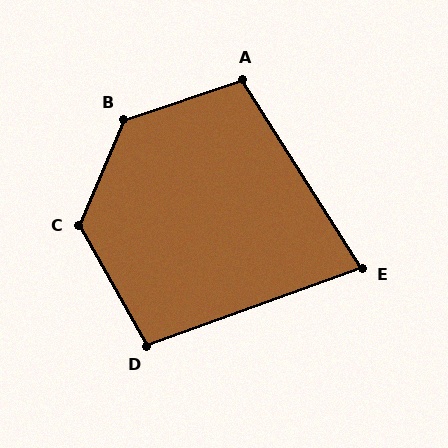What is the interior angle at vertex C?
Approximately 128 degrees (obtuse).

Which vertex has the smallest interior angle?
E, at approximately 77 degrees.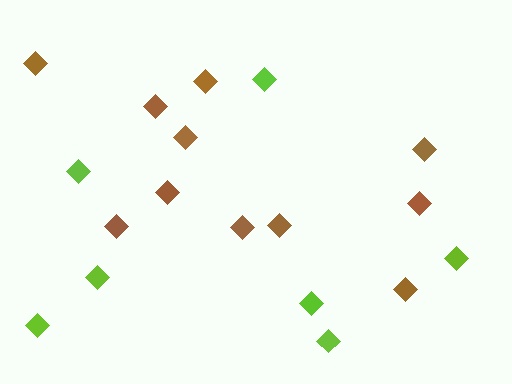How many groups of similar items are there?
There are 2 groups: one group of brown diamonds (11) and one group of lime diamonds (7).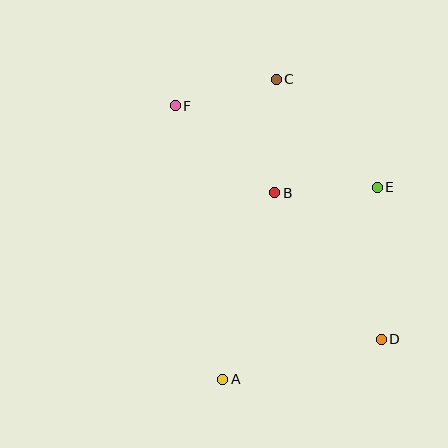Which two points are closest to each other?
Points B and E are closest to each other.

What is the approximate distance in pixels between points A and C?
The distance between A and C is approximately 305 pixels.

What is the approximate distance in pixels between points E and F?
The distance between E and F is approximately 218 pixels.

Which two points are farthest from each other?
Points D and F are farthest from each other.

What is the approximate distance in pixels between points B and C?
The distance between B and C is approximately 114 pixels.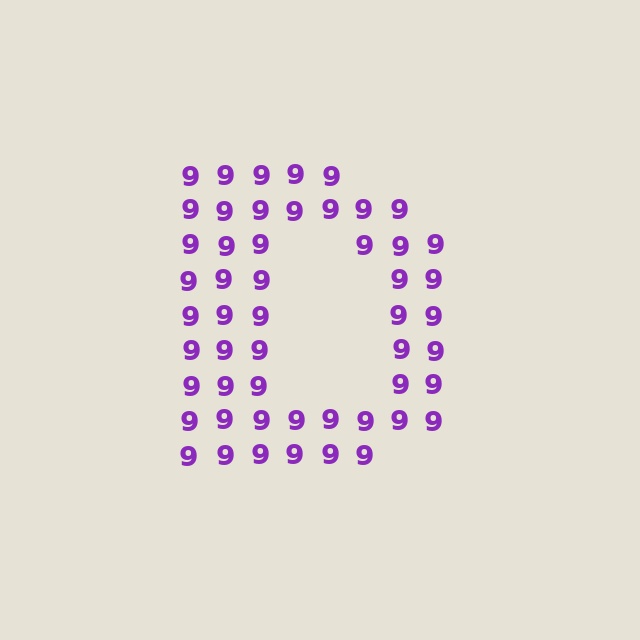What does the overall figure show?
The overall figure shows the letter D.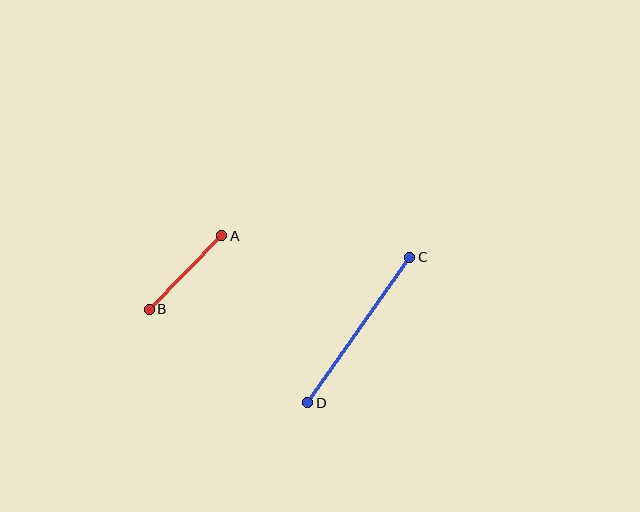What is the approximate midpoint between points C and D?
The midpoint is at approximately (359, 330) pixels.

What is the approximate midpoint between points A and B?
The midpoint is at approximately (185, 272) pixels.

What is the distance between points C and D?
The distance is approximately 177 pixels.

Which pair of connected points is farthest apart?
Points C and D are farthest apart.